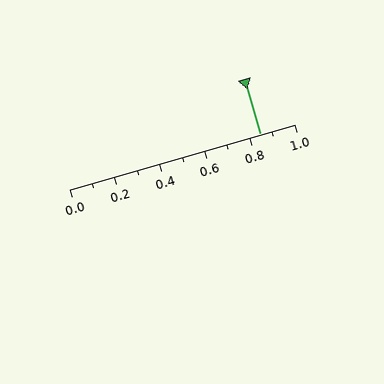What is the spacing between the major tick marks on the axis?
The major ticks are spaced 0.2 apart.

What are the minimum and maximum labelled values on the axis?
The axis runs from 0.0 to 1.0.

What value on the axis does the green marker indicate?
The marker indicates approximately 0.85.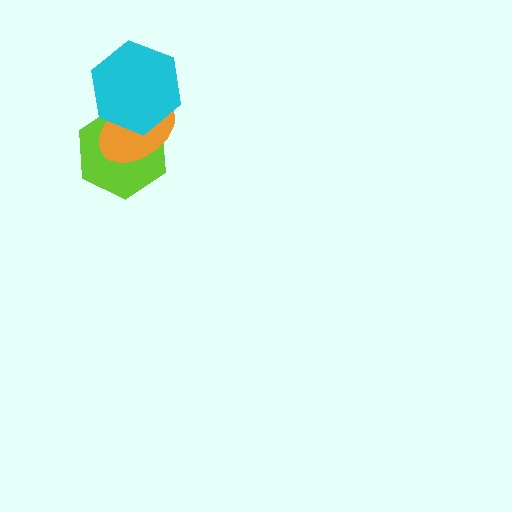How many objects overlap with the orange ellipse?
2 objects overlap with the orange ellipse.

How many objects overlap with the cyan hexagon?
2 objects overlap with the cyan hexagon.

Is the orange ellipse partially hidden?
Yes, it is partially covered by another shape.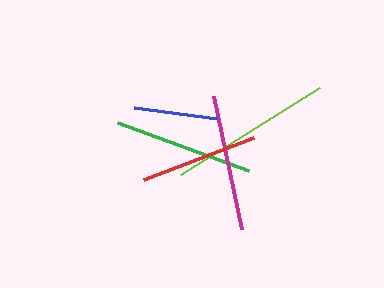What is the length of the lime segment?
The lime segment is approximately 164 pixels long.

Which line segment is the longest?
The lime line is the longest at approximately 164 pixels.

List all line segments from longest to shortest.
From longest to shortest: lime, green, magenta, red, blue.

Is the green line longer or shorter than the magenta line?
The green line is longer than the magenta line.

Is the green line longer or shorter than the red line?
The green line is longer than the red line.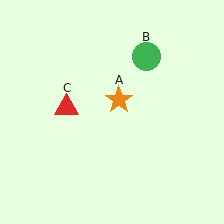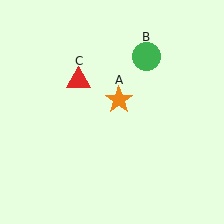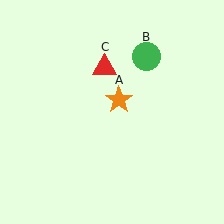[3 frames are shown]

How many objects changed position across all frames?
1 object changed position: red triangle (object C).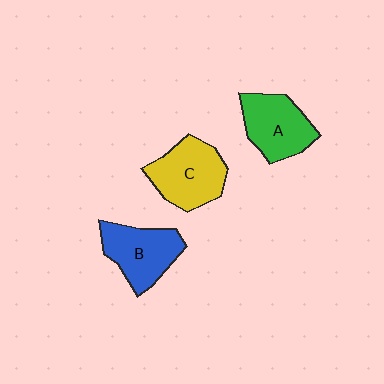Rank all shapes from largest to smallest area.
From largest to smallest: C (yellow), A (green), B (blue).